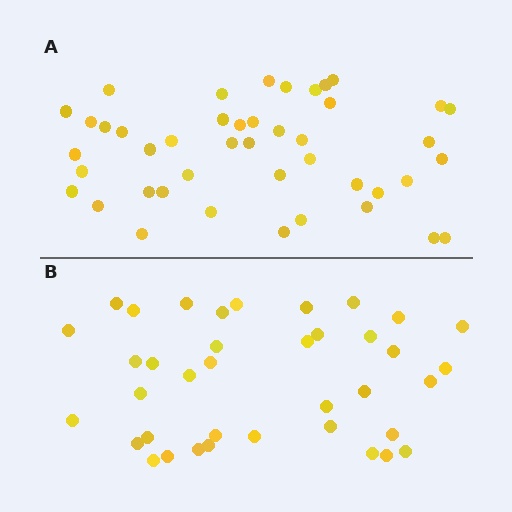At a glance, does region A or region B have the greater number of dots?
Region A (the top region) has more dots.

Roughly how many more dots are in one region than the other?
Region A has about 6 more dots than region B.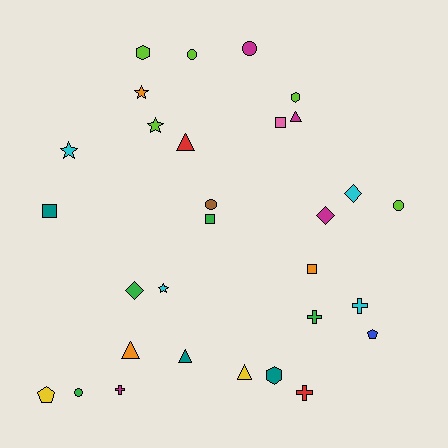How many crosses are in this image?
There are 4 crosses.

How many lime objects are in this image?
There are 5 lime objects.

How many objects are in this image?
There are 30 objects.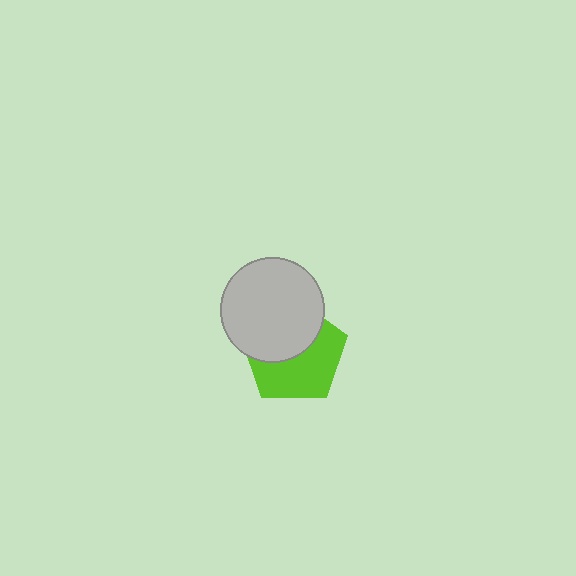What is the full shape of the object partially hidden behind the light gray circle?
The partially hidden object is a lime pentagon.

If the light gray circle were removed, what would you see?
You would see the complete lime pentagon.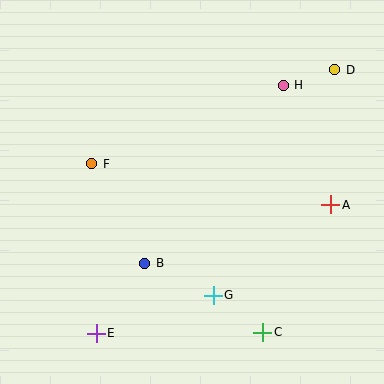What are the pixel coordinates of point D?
Point D is at (335, 70).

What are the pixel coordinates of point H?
Point H is at (283, 85).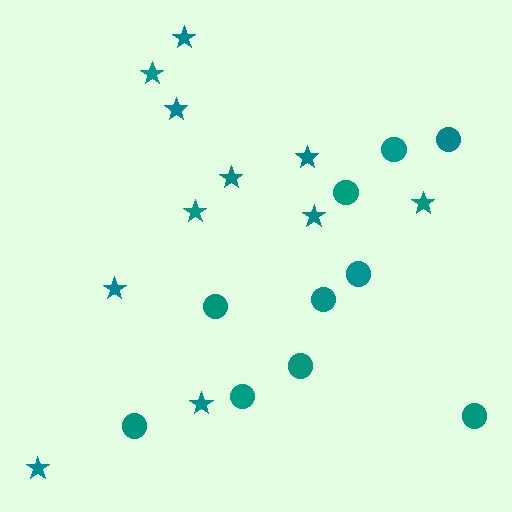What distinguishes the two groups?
There are 2 groups: one group of circles (10) and one group of stars (11).